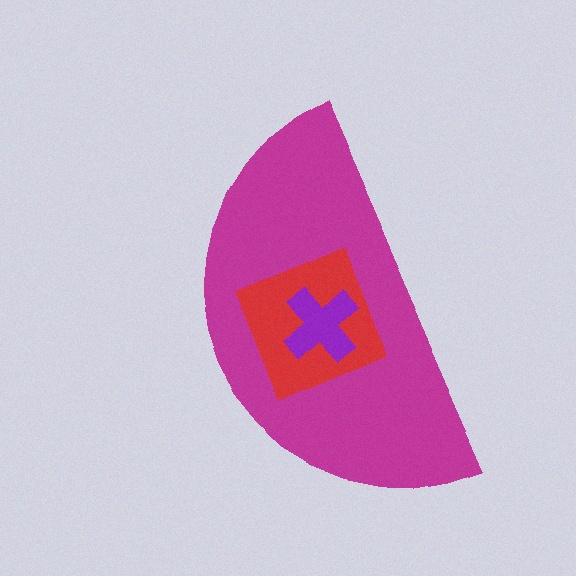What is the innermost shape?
The purple cross.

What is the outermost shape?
The magenta semicircle.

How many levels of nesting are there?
3.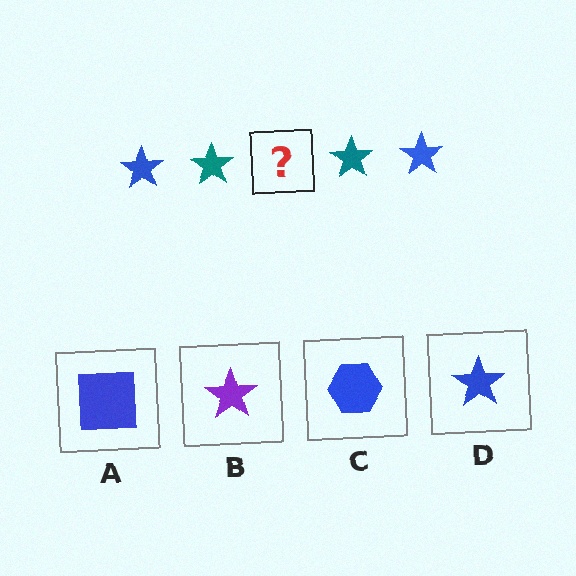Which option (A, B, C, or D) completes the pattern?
D.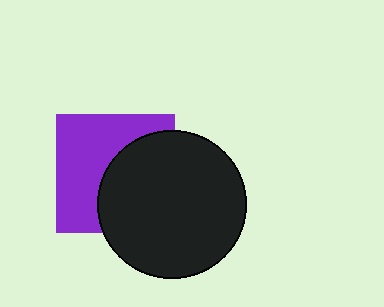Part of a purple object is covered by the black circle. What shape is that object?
It is a square.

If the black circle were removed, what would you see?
You would see the complete purple square.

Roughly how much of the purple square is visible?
About half of it is visible (roughly 52%).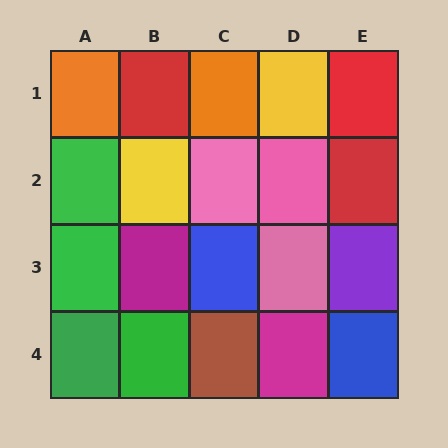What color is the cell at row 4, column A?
Green.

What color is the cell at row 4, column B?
Green.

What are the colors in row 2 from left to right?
Green, yellow, pink, pink, red.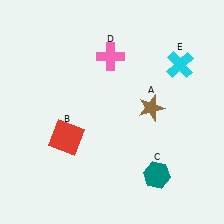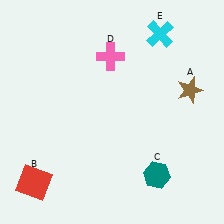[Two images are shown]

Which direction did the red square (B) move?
The red square (B) moved down.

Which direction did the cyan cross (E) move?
The cyan cross (E) moved up.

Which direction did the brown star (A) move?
The brown star (A) moved right.